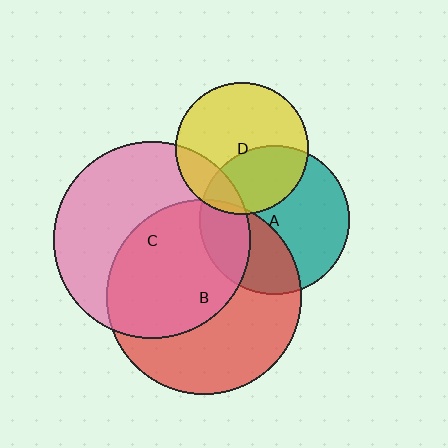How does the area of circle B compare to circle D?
Approximately 2.2 times.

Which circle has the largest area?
Circle C (pink).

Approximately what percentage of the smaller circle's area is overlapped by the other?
Approximately 20%.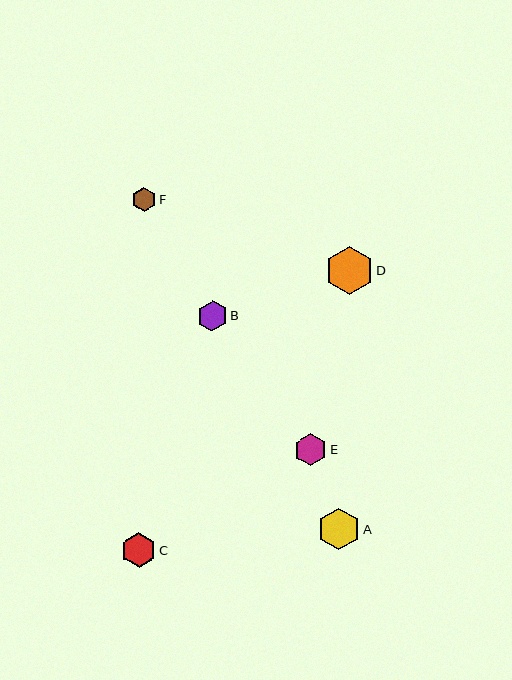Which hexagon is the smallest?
Hexagon F is the smallest with a size of approximately 24 pixels.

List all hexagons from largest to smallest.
From largest to smallest: D, A, C, E, B, F.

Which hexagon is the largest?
Hexagon D is the largest with a size of approximately 48 pixels.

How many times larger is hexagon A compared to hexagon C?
Hexagon A is approximately 1.2 times the size of hexagon C.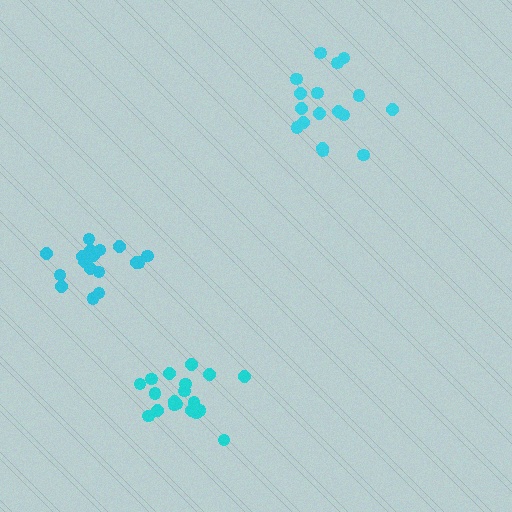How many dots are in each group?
Group 1: 17 dots, Group 2: 17 dots, Group 3: 19 dots (53 total).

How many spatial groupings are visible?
There are 3 spatial groupings.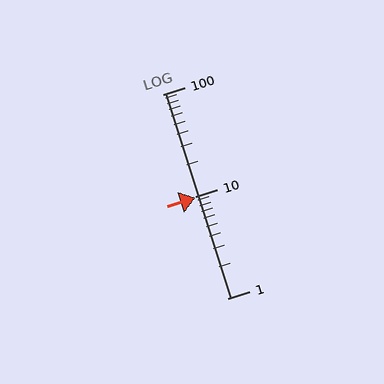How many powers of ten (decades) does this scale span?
The scale spans 2 decades, from 1 to 100.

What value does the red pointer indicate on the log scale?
The pointer indicates approximately 9.7.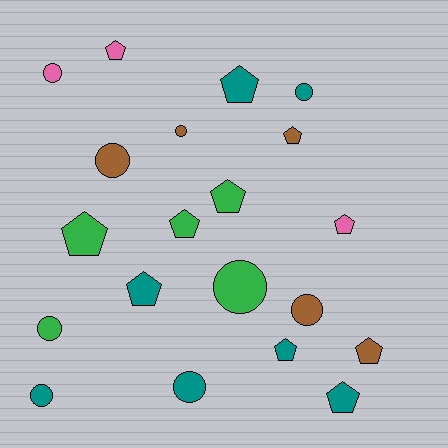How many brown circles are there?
There are 3 brown circles.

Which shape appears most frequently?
Pentagon, with 11 objects.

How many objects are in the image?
There are 20 objects.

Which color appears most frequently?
Teal, with 7 objects.